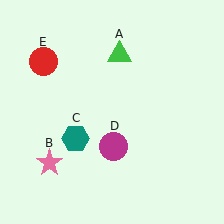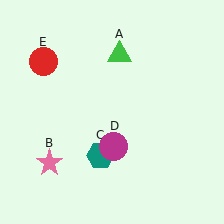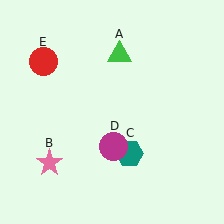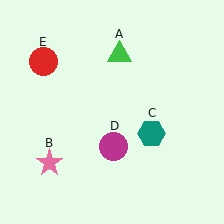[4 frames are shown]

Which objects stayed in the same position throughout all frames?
Green triangle (object A) and pink star (object B) and magenta circle (object D) and red circle (object E) remained stationary.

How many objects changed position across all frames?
1 object changed position: teal hexagon (object C).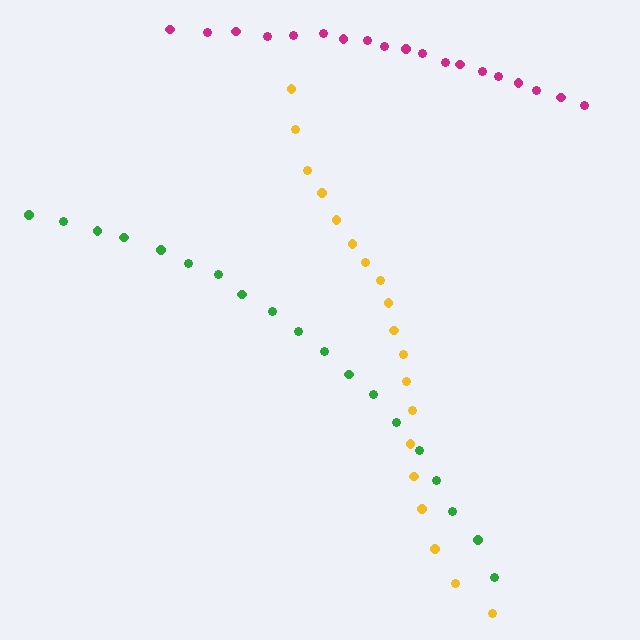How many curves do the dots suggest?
There are 3 distinct paths.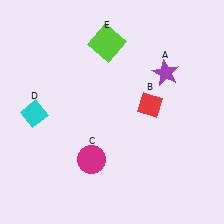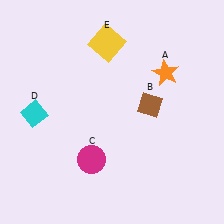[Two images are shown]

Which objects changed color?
A changed from purple to orange. B changed from red to brown. E changed from lime to yellow.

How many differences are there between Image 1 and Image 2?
There are 3 differences between the two images.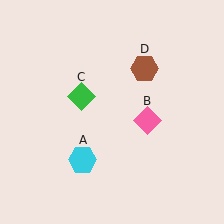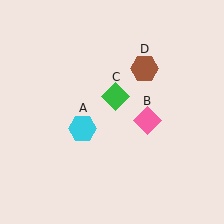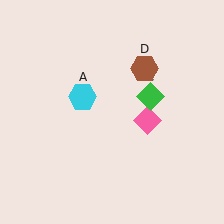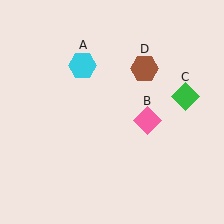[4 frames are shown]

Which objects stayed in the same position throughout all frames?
Pink diamond (object B) and brown hexagon (object D) remained stationary.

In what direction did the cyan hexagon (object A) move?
The cyan hexagon (object A) moved up.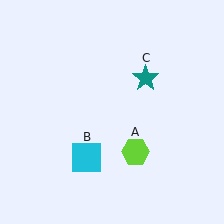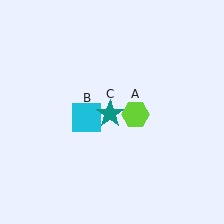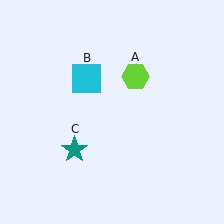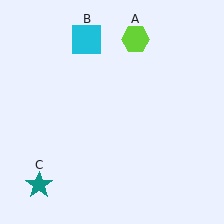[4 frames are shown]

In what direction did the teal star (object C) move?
The teal star (object C) moved down and to the left.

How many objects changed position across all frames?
3 objects changed position: lime hexagon (object A), cyan square (object B), teal star (object C).